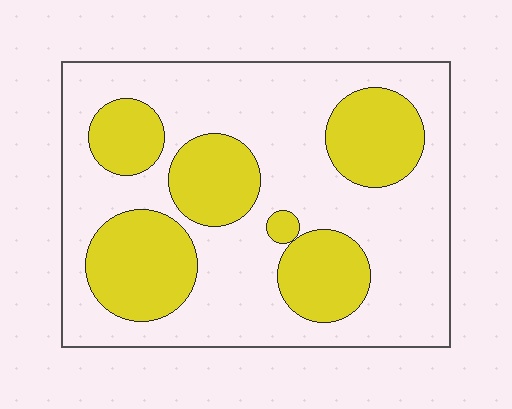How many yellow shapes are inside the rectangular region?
6.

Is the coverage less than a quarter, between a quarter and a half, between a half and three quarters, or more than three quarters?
Between a quarter and a half.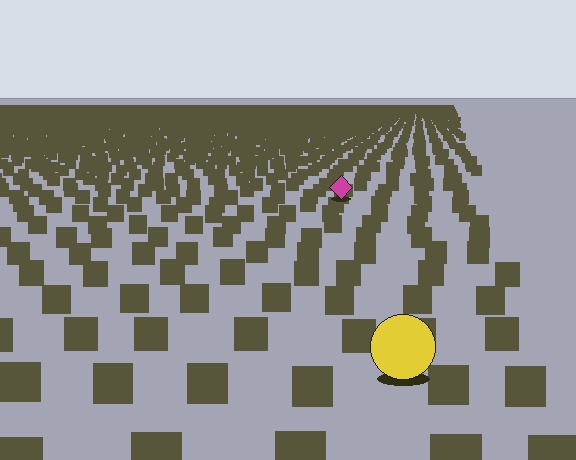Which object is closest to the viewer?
The yellow circle is closest. The texture marks near it are larger and more spread out.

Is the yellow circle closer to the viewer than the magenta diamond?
Yes. The yellow circle is closer — you can tell from the texture gradient: the ground texture is coarser near it.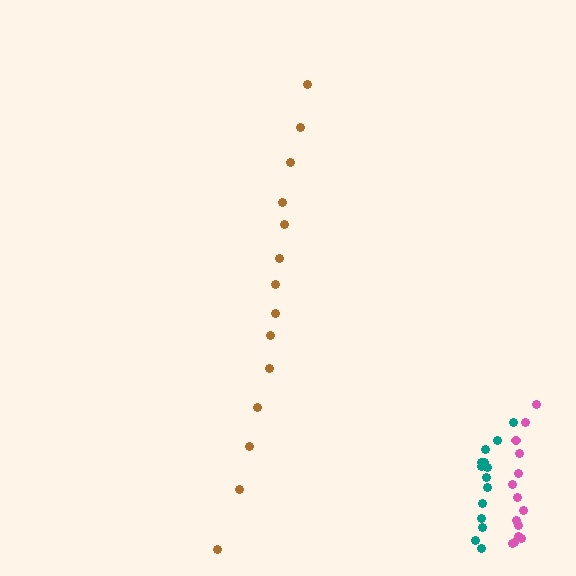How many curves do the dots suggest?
There are 3 distinct paths.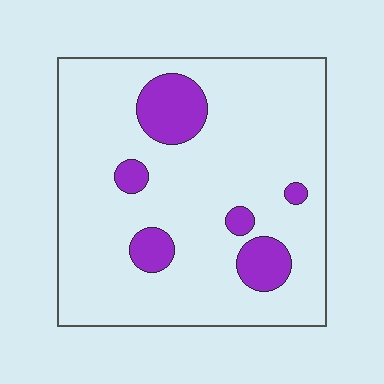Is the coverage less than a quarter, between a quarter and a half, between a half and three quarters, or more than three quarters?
Less than a quarter.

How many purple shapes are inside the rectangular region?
6.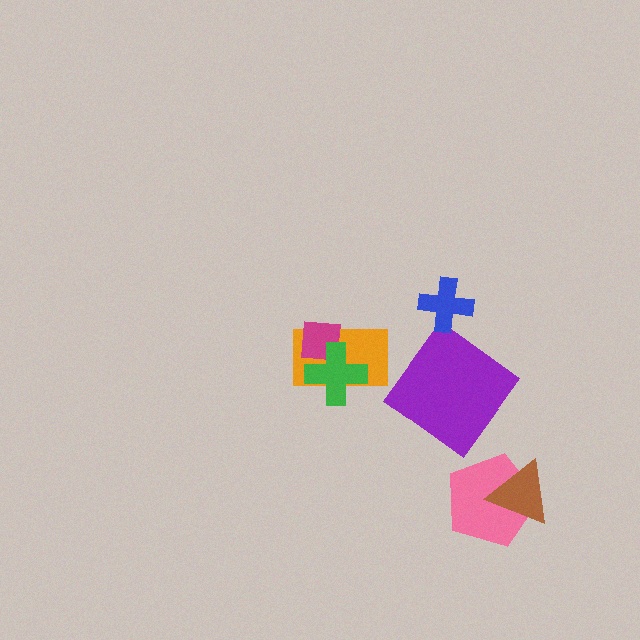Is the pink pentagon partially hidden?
Yes, it is partially covered by another shape.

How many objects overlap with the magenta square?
2 objects overlap with the magenta square.